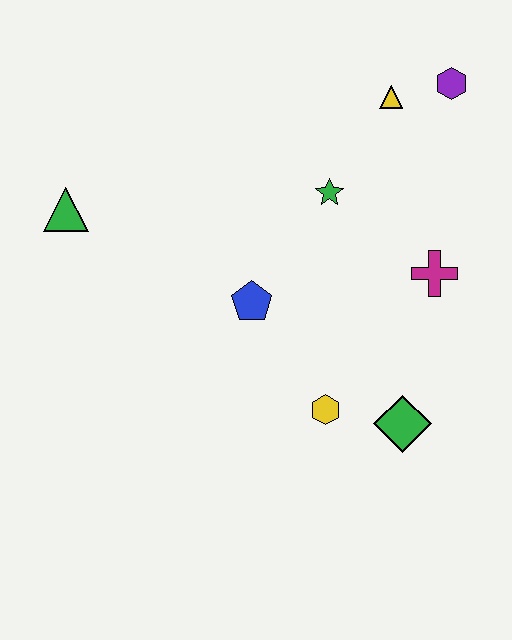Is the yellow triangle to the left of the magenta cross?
Yes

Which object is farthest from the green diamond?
The green triangle is farthest from the green diamond.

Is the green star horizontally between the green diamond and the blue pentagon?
Yes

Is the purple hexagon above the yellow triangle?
Yes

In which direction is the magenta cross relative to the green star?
The magenta cross is to the right of the green star.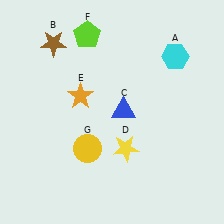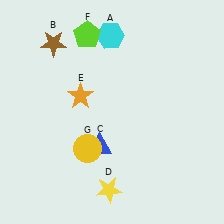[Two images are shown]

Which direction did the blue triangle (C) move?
The blue triangle (C) moved down.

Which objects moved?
The objects that moved are: the cyan hexagon (A), the blue triangle (C), the yellow star (D).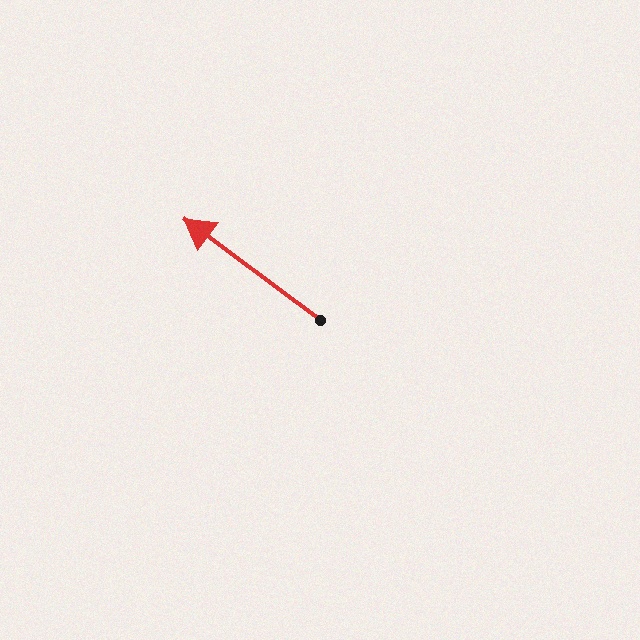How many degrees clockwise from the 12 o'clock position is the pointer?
Approximately 307 degrees.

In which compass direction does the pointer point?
Northwest.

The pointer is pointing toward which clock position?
Roughly 10 o'clock.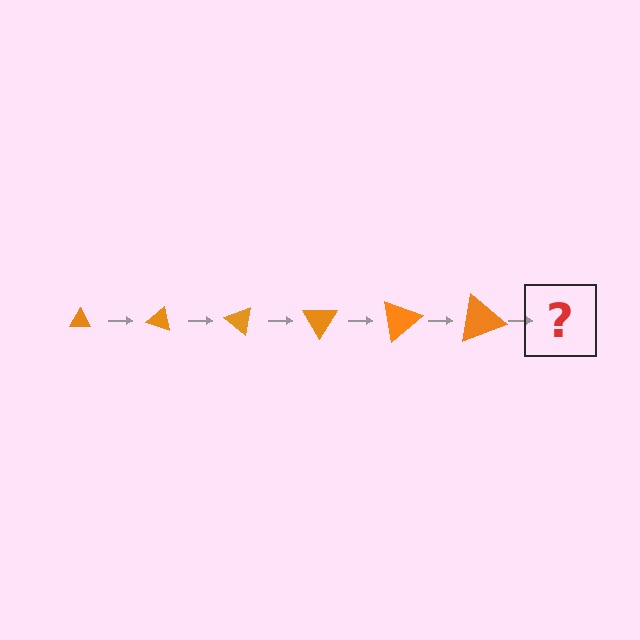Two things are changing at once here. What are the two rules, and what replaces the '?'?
The two rules are that the triangle grows larger each step and it rotates 20 degrees each step. The '?' should be a triangle, larger than the previous one and rotated 120 degrees from the start.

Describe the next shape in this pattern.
It should be a triangle, larger than the previous one and rotated 120 degrees from the start.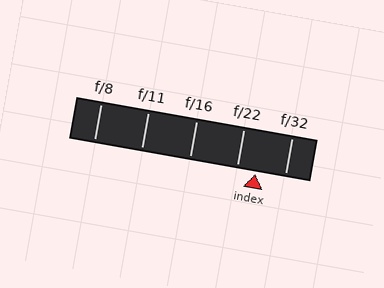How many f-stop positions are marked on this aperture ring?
There are 5 f-stop positions marked.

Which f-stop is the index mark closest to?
The index mark is closest to f/22.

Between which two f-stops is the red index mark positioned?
The index mark is between f/22 and f/32.